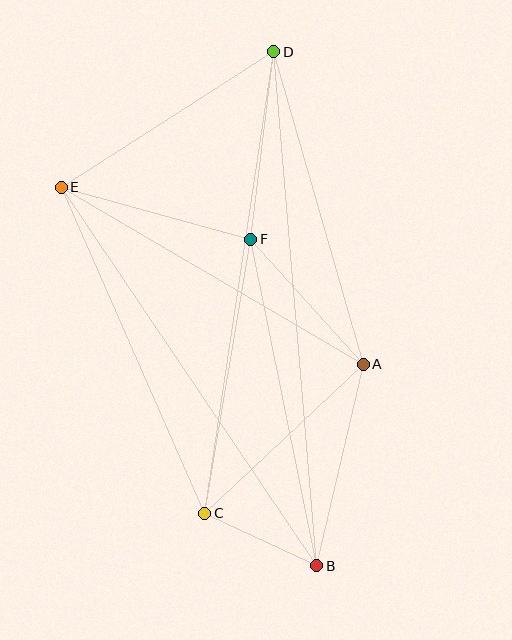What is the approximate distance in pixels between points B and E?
The distance between B and E is approximately 457 pixels.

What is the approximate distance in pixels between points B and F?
The distance between B and F is approximately 333 pixels.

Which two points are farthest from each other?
Points B and D are farthest from each other.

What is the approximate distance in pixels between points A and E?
The distance between A and E is approximately 350 pixels.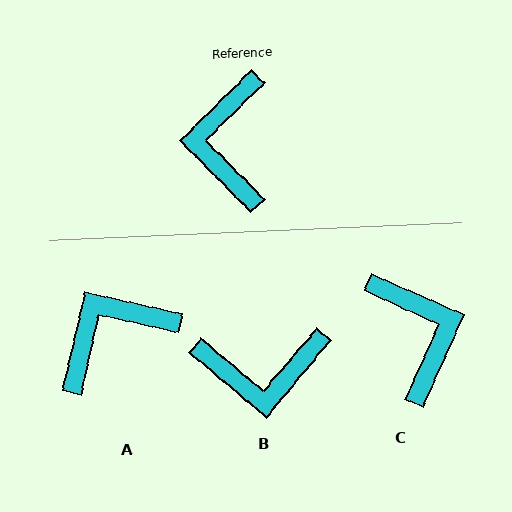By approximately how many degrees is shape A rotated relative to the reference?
Approximately 58 degrees clockwise.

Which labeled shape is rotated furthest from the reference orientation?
C, about 159 degrees away.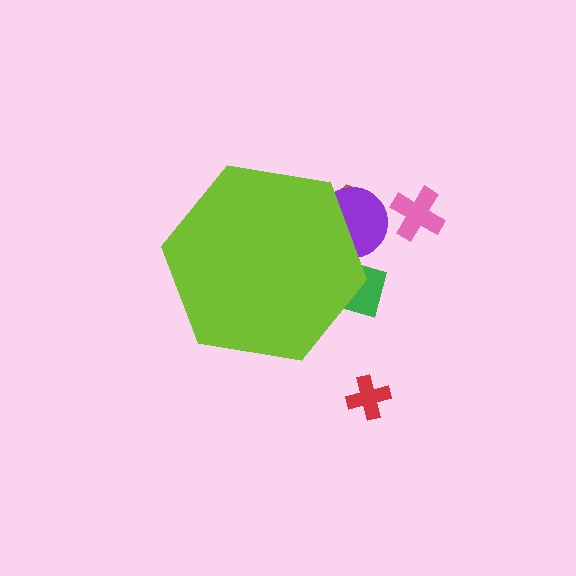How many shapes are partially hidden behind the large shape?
3 shapes are partially hidden.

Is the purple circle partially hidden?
Yes, the purple circle is partially hidden behind the lime hexagon.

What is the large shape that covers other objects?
A lime hexagon.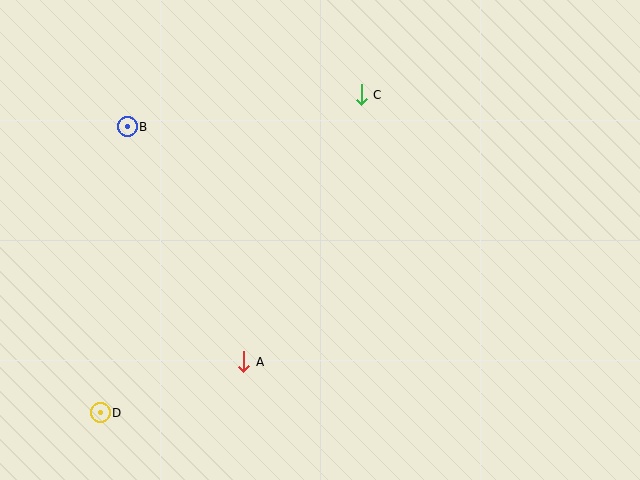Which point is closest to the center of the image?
Point A at (244, 362) is closest to the center.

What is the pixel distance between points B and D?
The distance between B and D is 288 pixels.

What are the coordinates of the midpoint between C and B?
The midpoint between C and B is at (244, 111).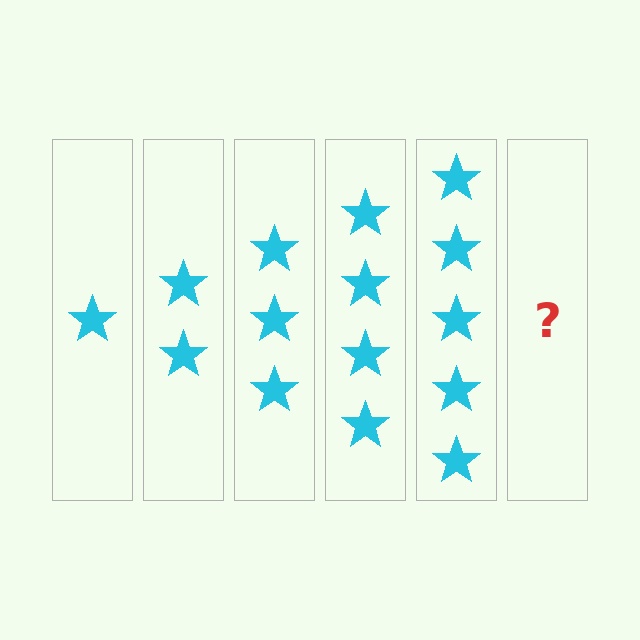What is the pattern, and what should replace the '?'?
The pattern is that each step adds one more star. The '?' should be 6 stars.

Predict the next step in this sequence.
The next step is 6 stars.